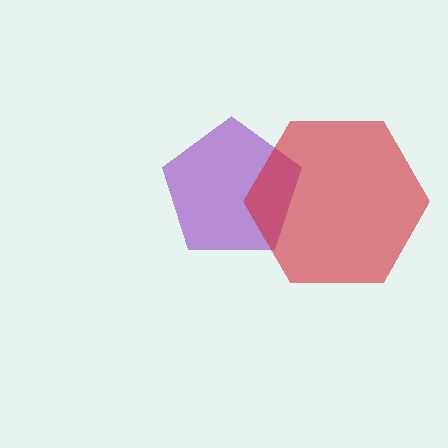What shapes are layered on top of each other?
The layered shapes are: a purple pentagon, a red hexagon.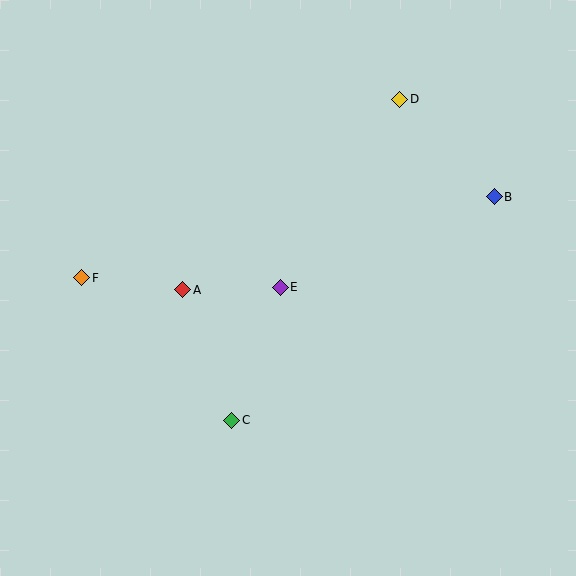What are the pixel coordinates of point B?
Point B is at (494, 197).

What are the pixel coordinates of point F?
Point F is at (82, 278).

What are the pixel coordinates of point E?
Point E is at (280, 287).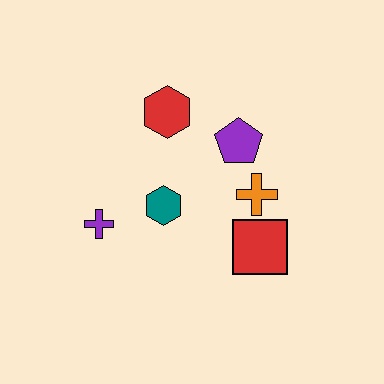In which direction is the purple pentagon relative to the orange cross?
The purple pentagon is above the orange cross.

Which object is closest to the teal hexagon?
The purple cross is closest to the teal hexagon.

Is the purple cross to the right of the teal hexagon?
No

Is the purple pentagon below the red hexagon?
Yes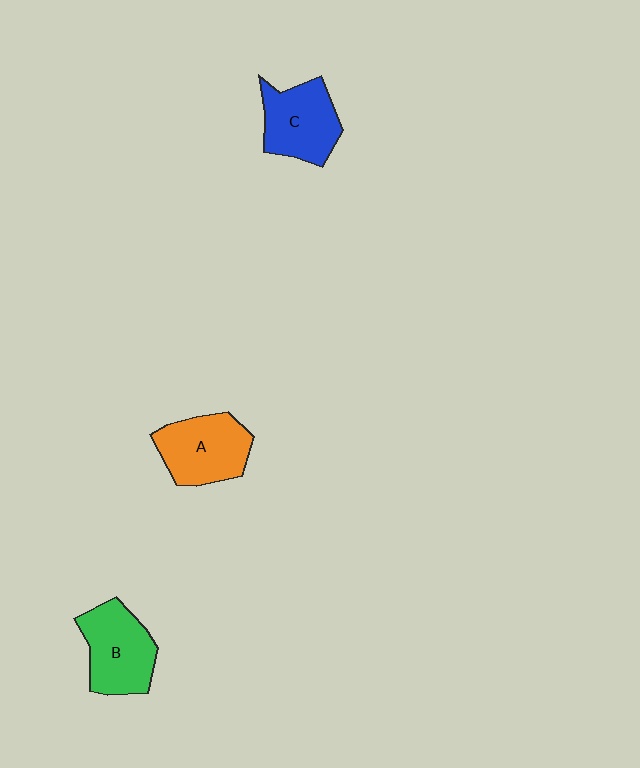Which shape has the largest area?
Shape B (green).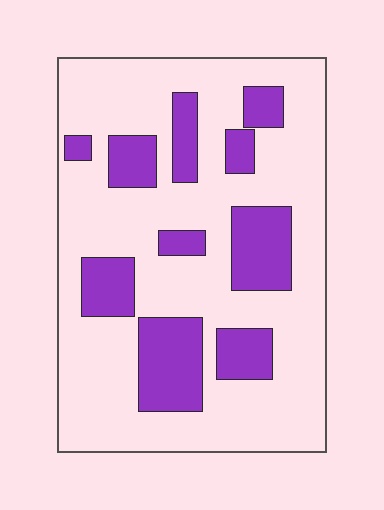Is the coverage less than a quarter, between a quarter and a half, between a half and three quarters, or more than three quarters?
Between a quarter and a half.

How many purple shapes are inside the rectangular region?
10.